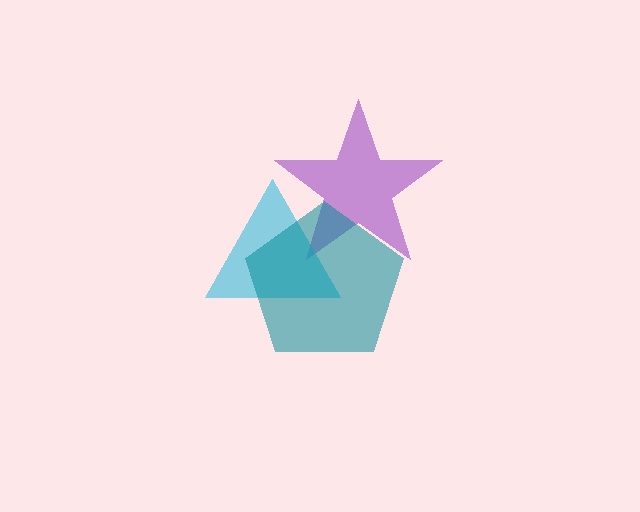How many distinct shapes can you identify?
There are 3 distinct shapes: a purple star, a cyan triangle, a teal pentagon.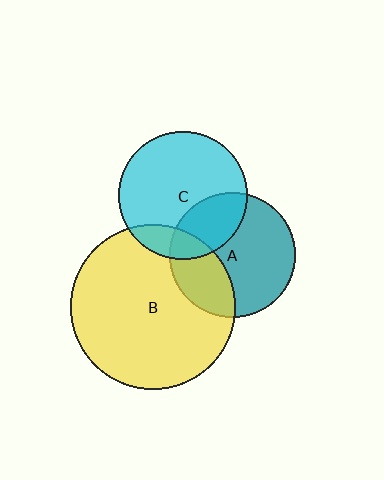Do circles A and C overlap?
Yes.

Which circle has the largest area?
Circle B (yellow).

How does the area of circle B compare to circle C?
Approximately 1.6 times.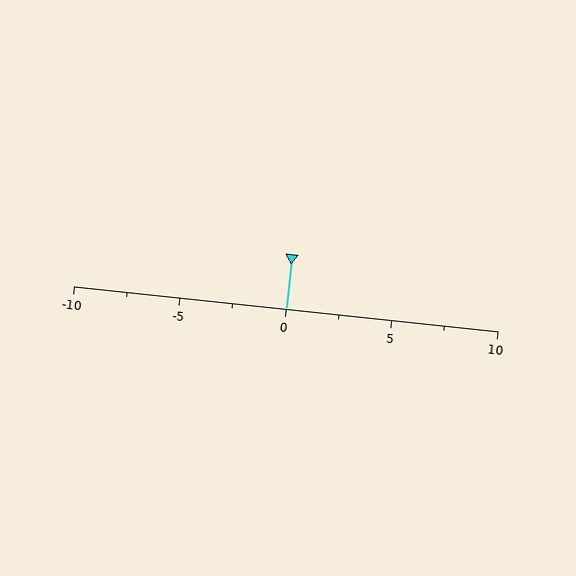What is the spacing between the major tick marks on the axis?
The major ticks are spaced 5 apart.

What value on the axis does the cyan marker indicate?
The marker indicates approximately 0.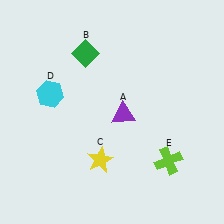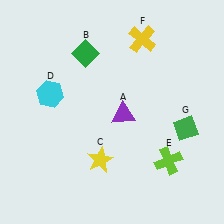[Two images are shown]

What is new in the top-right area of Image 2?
A yellow cross (F) was added in the top-right area of Image 2.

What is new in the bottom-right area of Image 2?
A green diamond (G) was added in the bottom-right area of Image 2.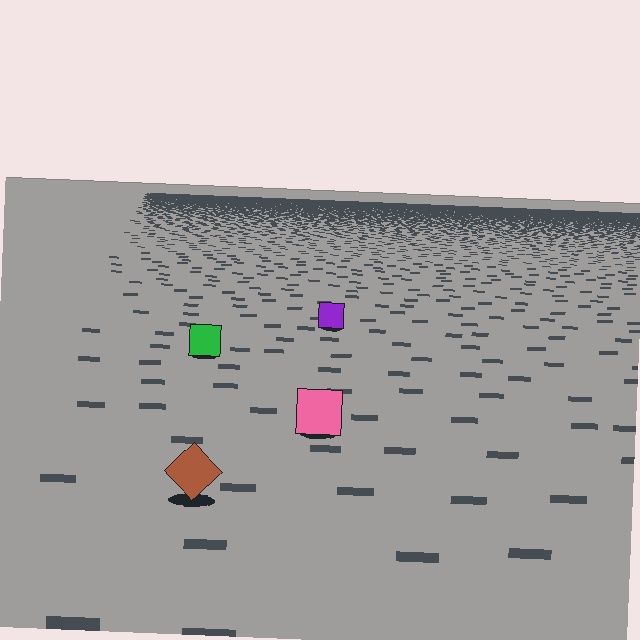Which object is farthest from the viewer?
The purple square is farthest from the viewer. It appears smaller and the ground texture around it is denser.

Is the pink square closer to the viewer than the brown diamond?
No. The brown diamond is closer — you can tell from the texture gradient: the ground texture is coarser near it.